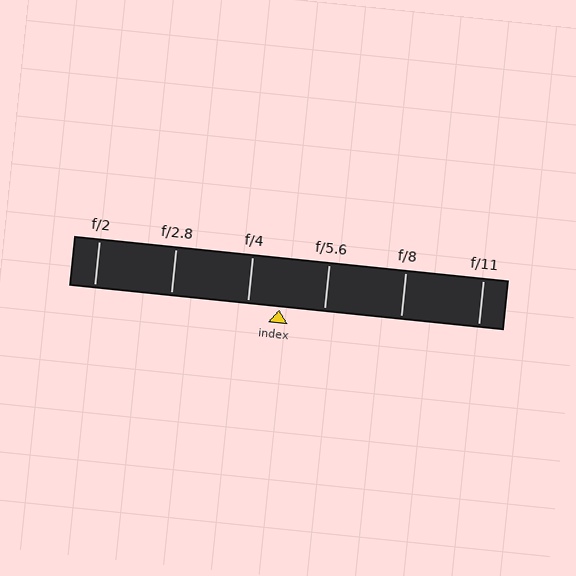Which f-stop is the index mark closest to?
The index mark is closest to f/4.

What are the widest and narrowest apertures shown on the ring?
The widest aperture shown is f/2 and the narrowest is f/11.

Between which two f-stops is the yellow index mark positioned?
The index mark is between f/4 and f/5.6.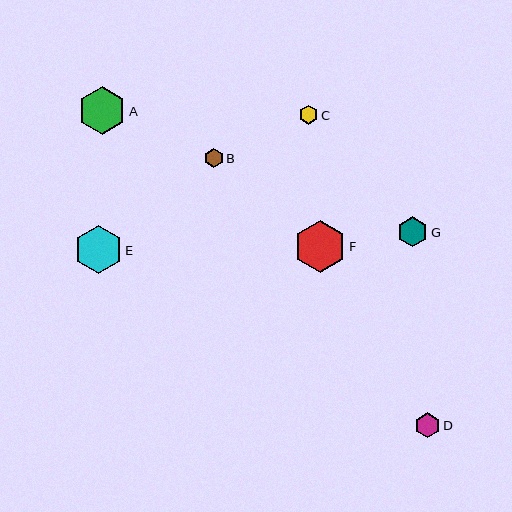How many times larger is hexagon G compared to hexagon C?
Hexagon G is approximately 1.5 times the size of hexagon C.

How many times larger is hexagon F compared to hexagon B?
Hexagon F is approximately 2.8 times the size of hexagon B.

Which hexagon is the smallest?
Hexagon B is the smallest with a size of approximately 19 pixels.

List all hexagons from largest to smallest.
From largest to smallest: F, A, E, G, D, C, B.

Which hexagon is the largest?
Hexagon F is the largest with a size of approximately 52 pixels.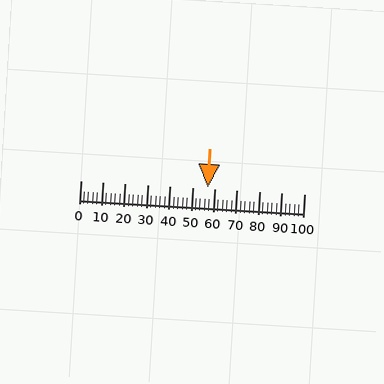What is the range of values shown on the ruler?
The ruler shows values from 0 to 100.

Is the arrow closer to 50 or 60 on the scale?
The arrow is closer to 60.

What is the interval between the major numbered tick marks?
The major tick marks are spaced 10 units apart.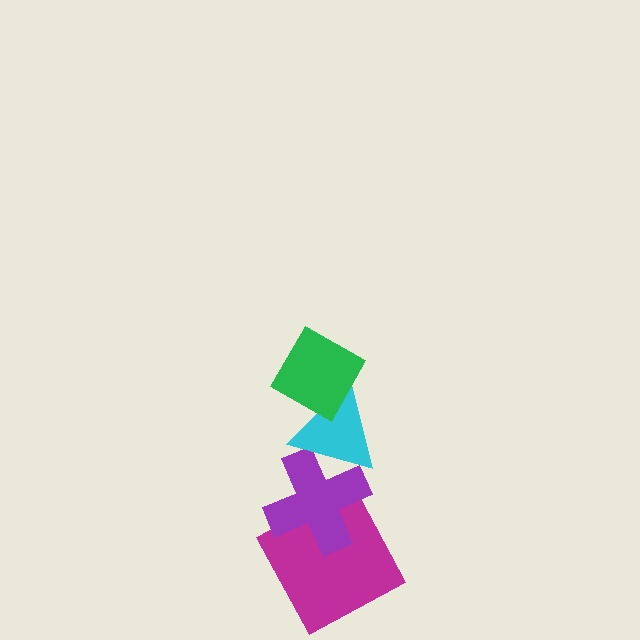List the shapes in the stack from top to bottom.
From top to bottom: the green diamond, the cyan triangle, the purple cross, the magenta square.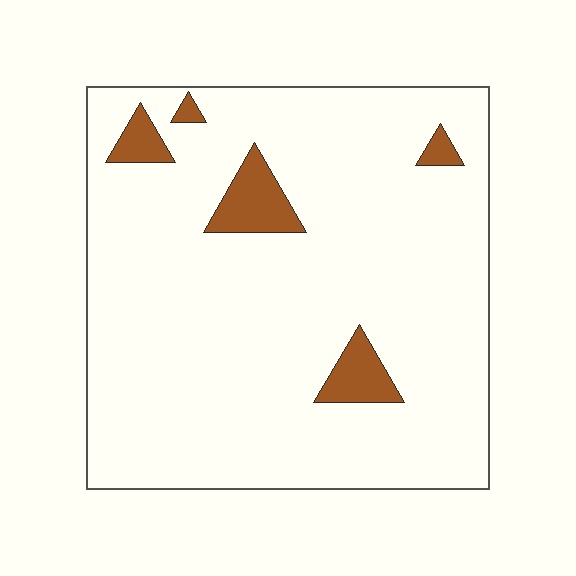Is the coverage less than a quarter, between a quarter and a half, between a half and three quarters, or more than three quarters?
Less than a quarter.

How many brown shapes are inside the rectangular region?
5.